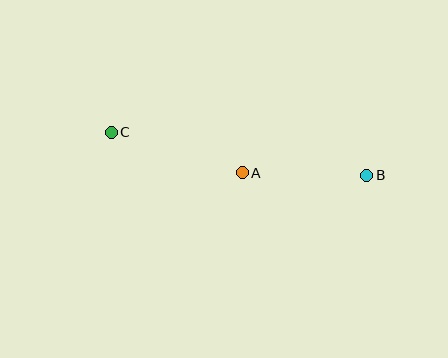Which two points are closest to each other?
Points A and B are closest to each other.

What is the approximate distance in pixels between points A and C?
The distance between A and C is approximately 137 pixels.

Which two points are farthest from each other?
Points B and C are farthest from each other.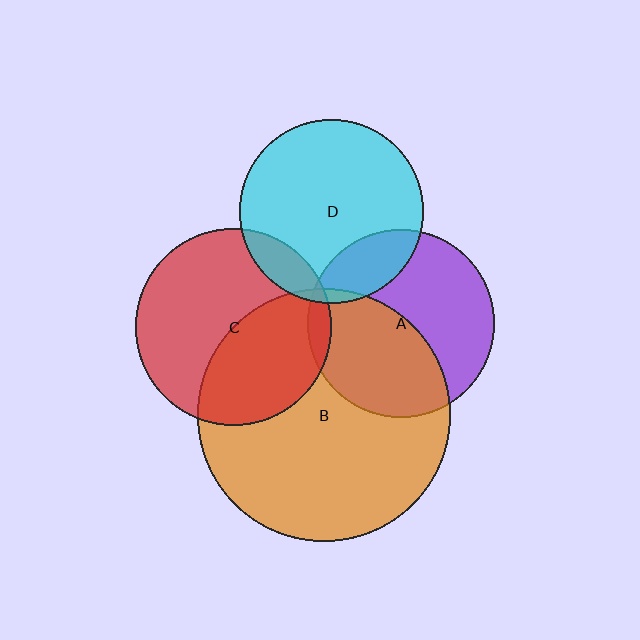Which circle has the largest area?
Circle B (orange).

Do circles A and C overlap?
Yes.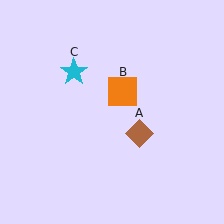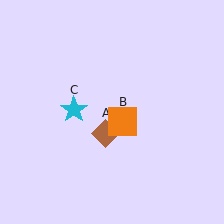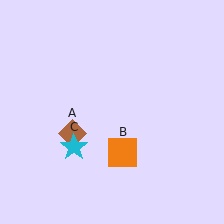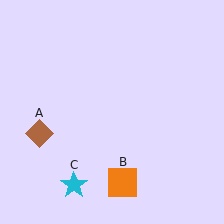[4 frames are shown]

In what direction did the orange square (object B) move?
The orange square (object B) moved down.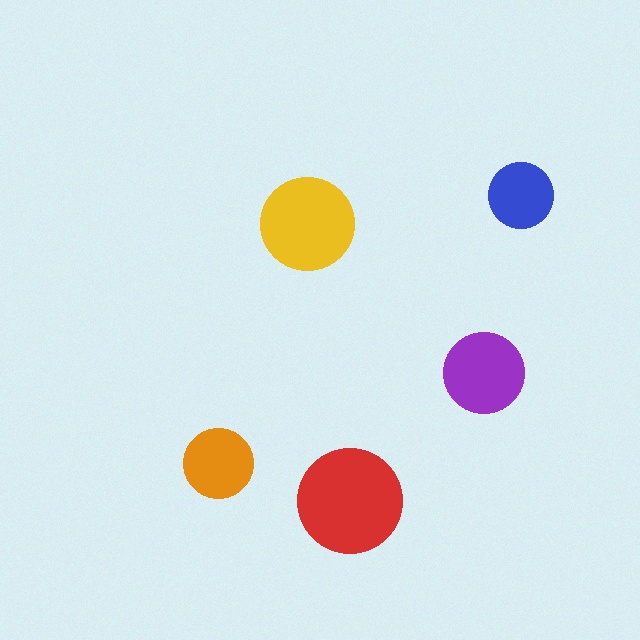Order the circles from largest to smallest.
the red one, the yellow one, the purple one, the orange one, the blue one.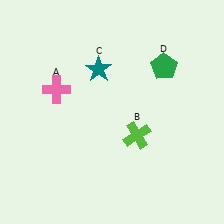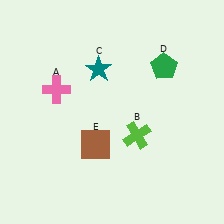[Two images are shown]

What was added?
A brown square (E) was added in Image 2.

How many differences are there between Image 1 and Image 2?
There is 1 difference between the two images.